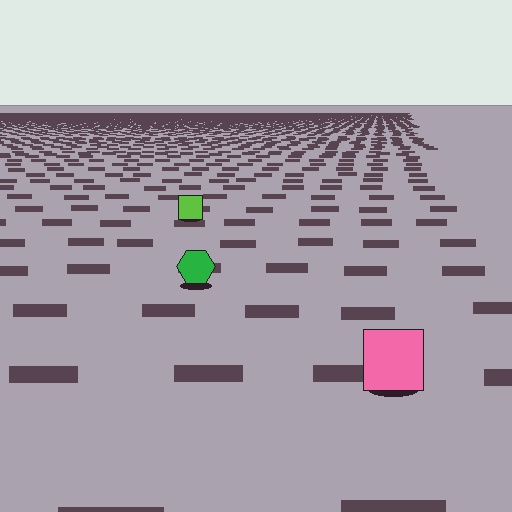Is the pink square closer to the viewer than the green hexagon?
Yes. The pink square is closer — you can tell from the texture gradient: the ground texture is coarser near it.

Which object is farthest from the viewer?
The lime square is farthest from the viewer. It appears smaller and the ground texture around it is denser.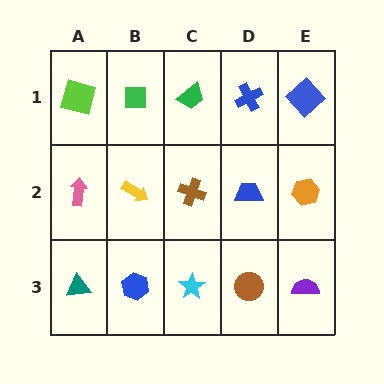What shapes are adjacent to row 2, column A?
A lime square (row 1, column A), a teal triangle (row 3, column A), a yellow arrow (row 2, column B).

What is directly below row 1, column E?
An orange hexagon.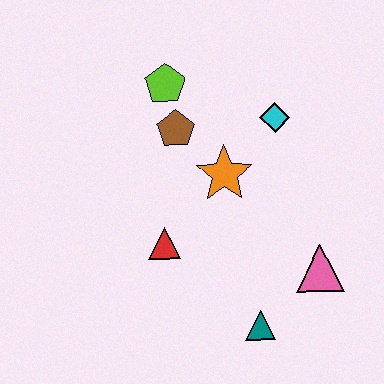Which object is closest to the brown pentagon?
The lime pentagon is closest to the brown pentagon.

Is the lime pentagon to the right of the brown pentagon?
No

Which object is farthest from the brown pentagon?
The teal triangle is farthest from the brown pentagon.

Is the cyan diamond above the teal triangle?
Yes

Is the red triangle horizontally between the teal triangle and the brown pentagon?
No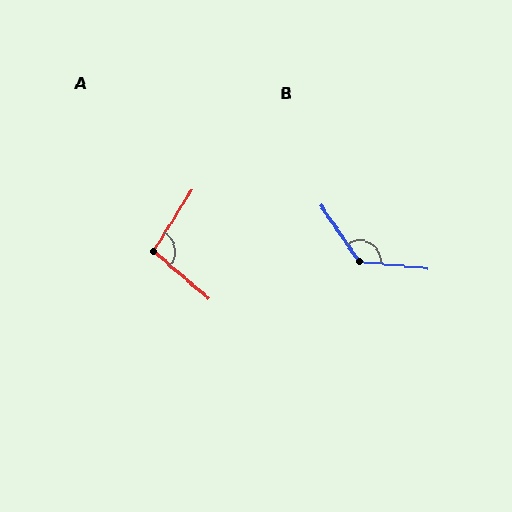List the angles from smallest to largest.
A (99°), B (130°).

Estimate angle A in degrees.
Approximately 99 degrees.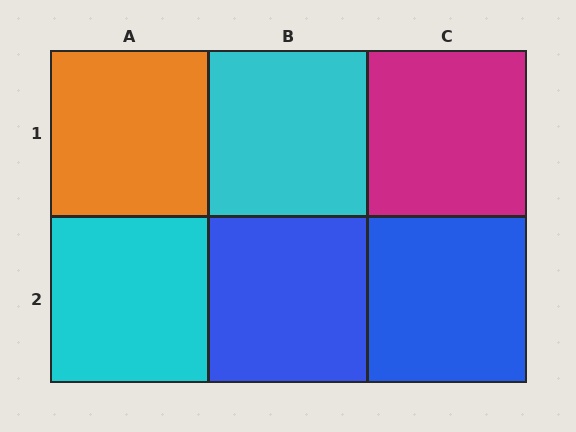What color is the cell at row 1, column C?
Magenta.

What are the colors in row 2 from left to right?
Cyan, blue, blue.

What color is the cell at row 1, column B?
Cyan.